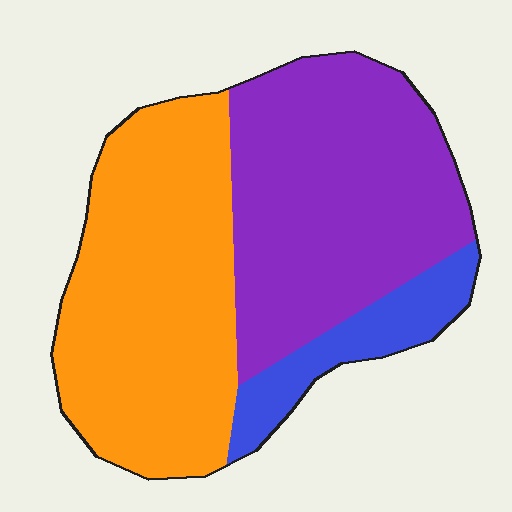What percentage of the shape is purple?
Purple covers around 45% of the shape.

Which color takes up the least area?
Blue, at roughly 10%.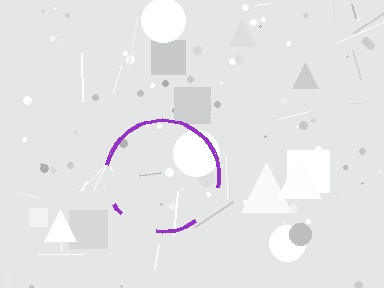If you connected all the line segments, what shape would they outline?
They would outline a circle.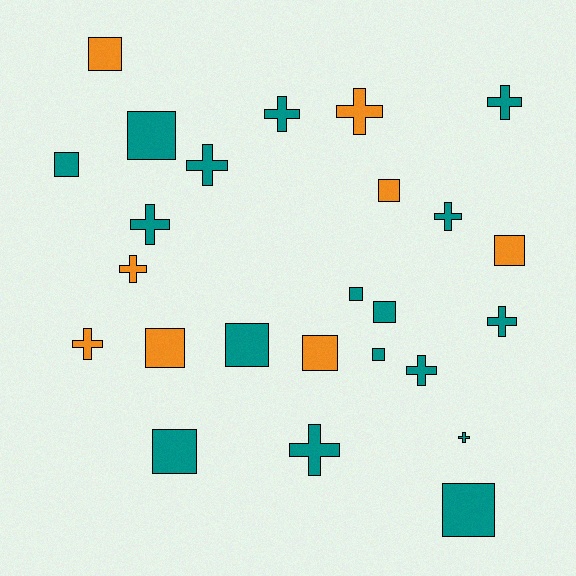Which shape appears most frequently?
Square, with 13 objects.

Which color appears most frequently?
Teal, with 17 objects.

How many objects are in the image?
There are 25 objects.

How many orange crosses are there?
There are 3 orange crosses.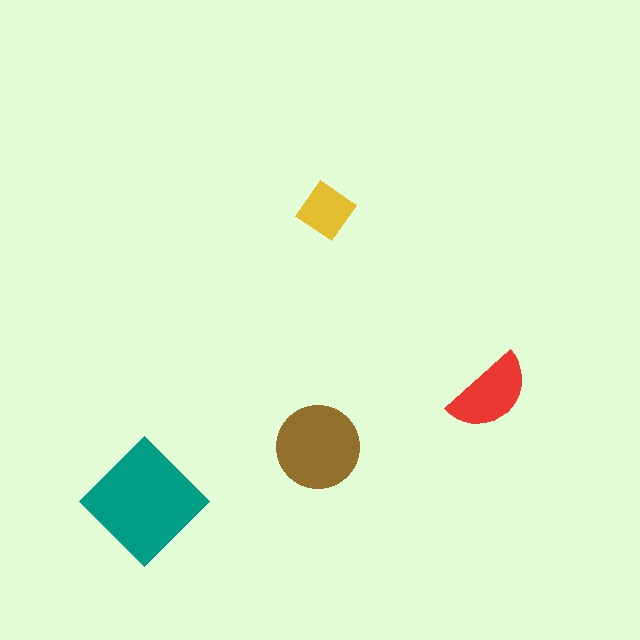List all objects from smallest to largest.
The yellow diamond, the red semicircle, the brown circle, the teal diamond.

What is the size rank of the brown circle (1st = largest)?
2nd.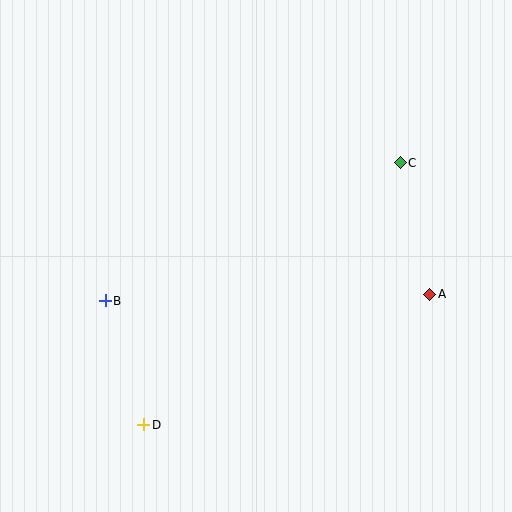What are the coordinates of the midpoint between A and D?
The midpoint between A and D is at (287, 360).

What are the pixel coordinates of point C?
Point C is at (400, 163).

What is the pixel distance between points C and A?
The distance between C and A is 135 pixels.